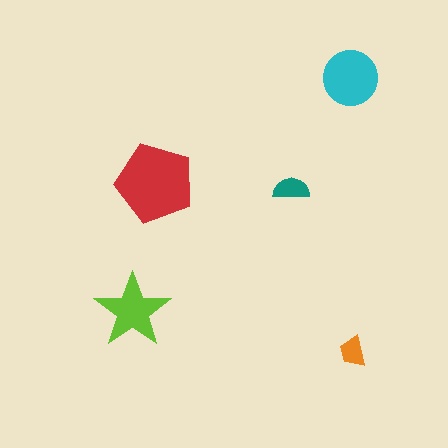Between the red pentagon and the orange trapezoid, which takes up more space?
The red pentagon.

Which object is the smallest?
The orange trapezoid.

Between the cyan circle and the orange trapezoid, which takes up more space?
The cyan circle.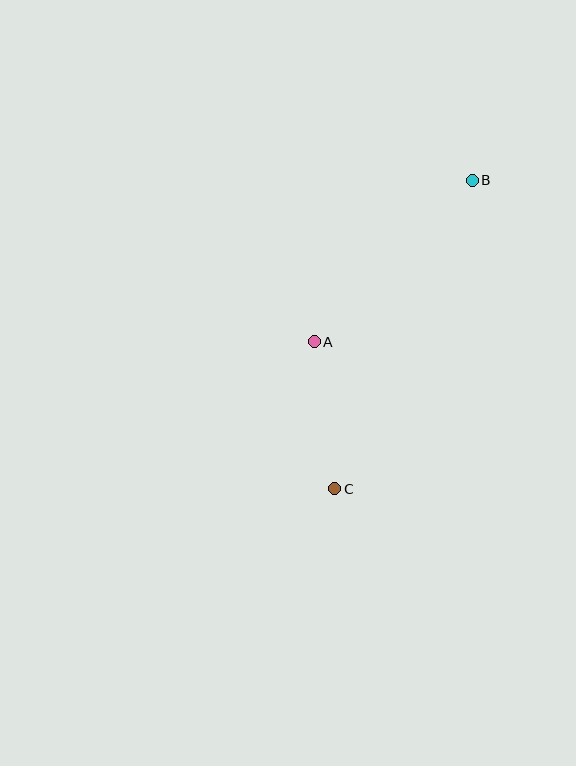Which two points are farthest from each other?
Points B and C are farthest from each other.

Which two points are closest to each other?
Points A and C are closest to each other.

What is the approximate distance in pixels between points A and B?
The distance between A and B is approximately 226 pixels.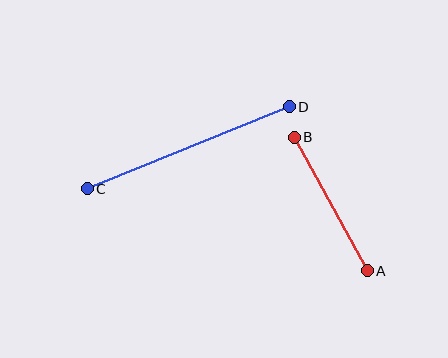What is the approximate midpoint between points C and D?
The midpoint is at approximately (188, 148) pixels.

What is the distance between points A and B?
The distance is approximately 152 pixels.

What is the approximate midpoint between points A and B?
The midpoint is at approximately (331, 204) pixels.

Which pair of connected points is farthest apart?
Points C and D are farthest apart.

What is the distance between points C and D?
The distance is approximately 218 pixels.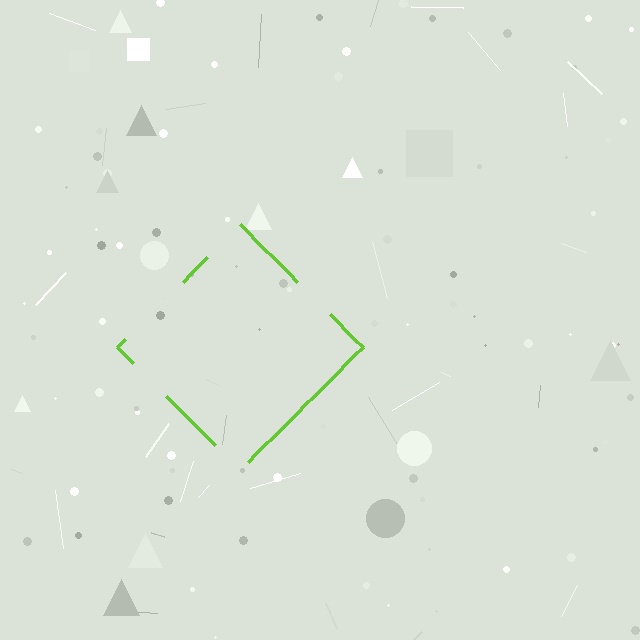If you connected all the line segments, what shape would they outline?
They would outline a diamond.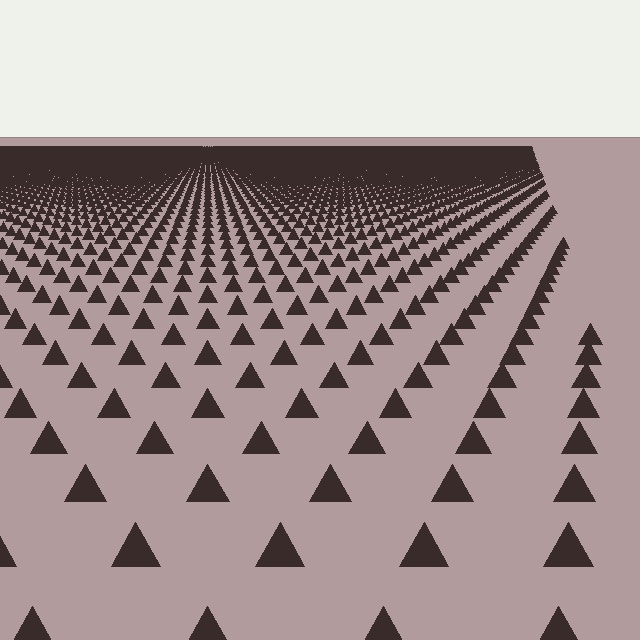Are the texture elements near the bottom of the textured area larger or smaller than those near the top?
Larger. Near the bottom, elements are closer to the viewer and appear at a bigger on-screen size.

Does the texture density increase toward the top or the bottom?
Density increases toward the top.